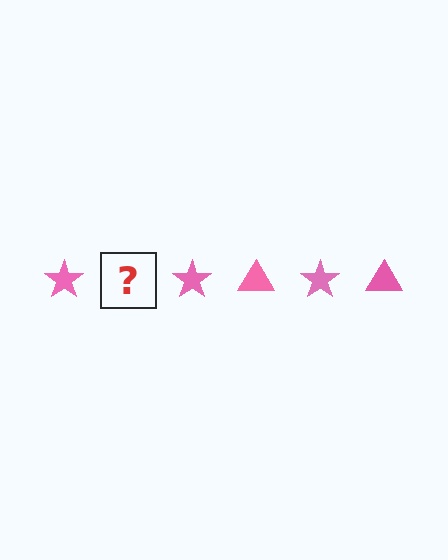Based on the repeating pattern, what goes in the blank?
The blank should be a pink triangle.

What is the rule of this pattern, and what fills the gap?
The rule is that the pattern cycles through star, triangle shapes in pink. The gap should be filled with a pink triangle.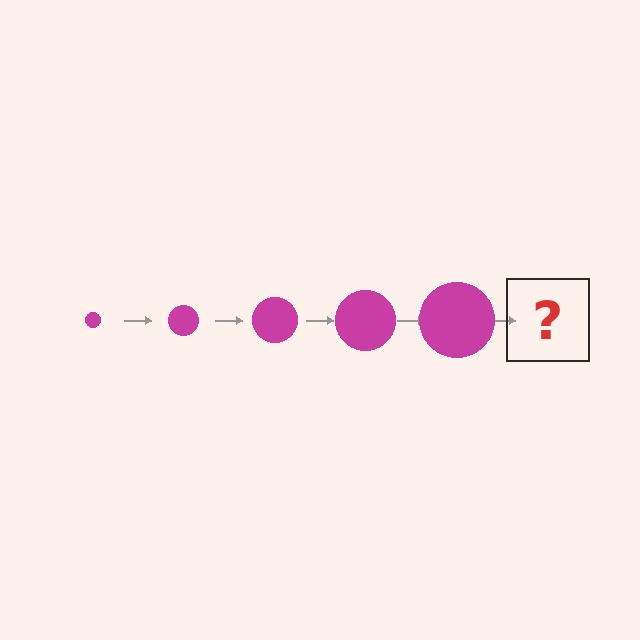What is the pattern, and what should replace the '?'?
The pattern is that the circle gets progressively larger each step. The '?' should be a magenta circle, larger than the previous one.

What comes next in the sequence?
The next element should be a magenta circle, larger than the previous one.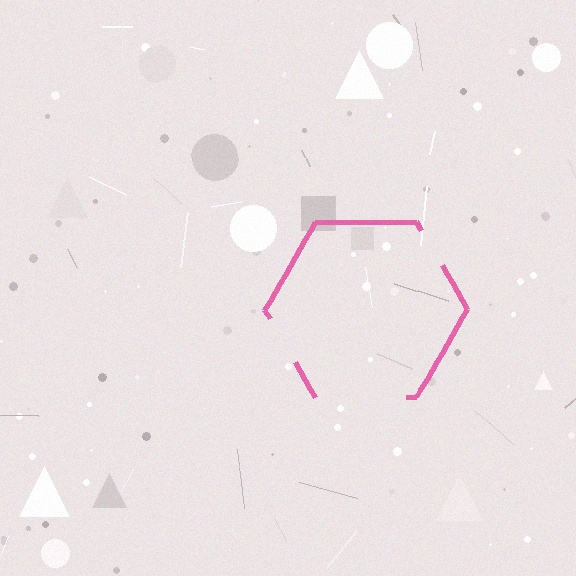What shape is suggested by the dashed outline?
The dashed outline suggests a hexagon.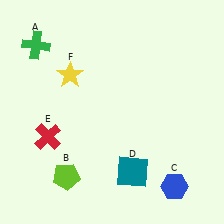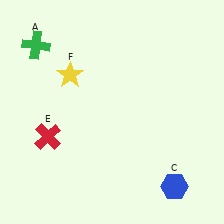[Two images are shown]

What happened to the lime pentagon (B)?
The lime pentagon (B) was removed in Image 2. It was in the bottom-left area of Image 1.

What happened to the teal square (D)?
The teal square (D) was removed in Image 2. It was in the bottom-right area of Image 1.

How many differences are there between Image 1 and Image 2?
There are 2 differences between the two images.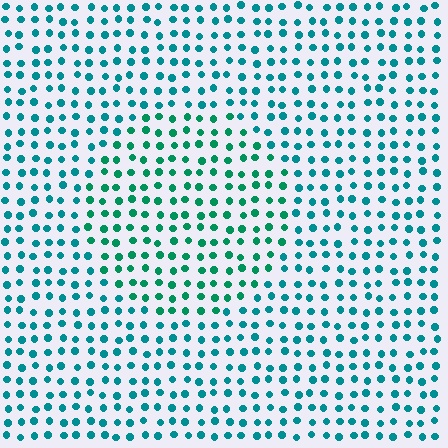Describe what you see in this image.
The image is filled with small teal elements in a uniform arrangement. A circle-shaped region is visible where the elements are tinted to a slightly different hue, forming a subtle color boundary.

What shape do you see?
I see a circle.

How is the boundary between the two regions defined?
The boundary is defined purely by a slight shift in hue (about 25 degrees). Spacing, size, and orientation are identical on both sides.